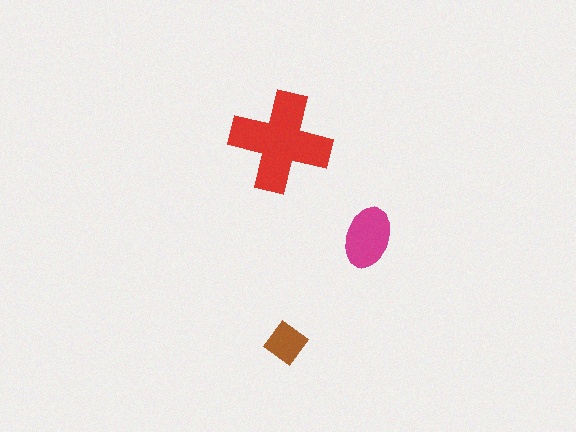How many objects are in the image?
There are 3 objects in the image.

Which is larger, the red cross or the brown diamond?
The red cross.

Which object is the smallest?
The brown diamond.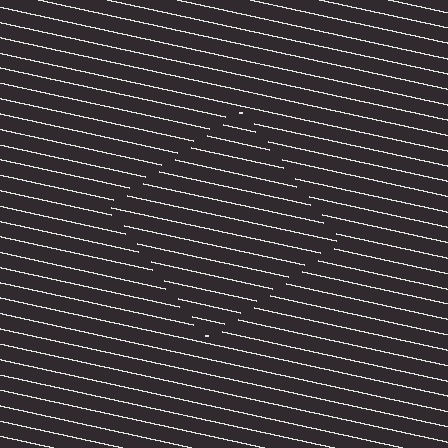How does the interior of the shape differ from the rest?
The interior of the shape contains the same grating, shifted by half a period — the contour is defined by the phase discontinuity where line-ends from the inner and outer gratings abut.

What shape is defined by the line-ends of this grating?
An illusory square. The interior of the shape contains the same grating, shifted by half a period — the contour is defined by the phase discontinuity where line-ends from the inner and outer gratings abut.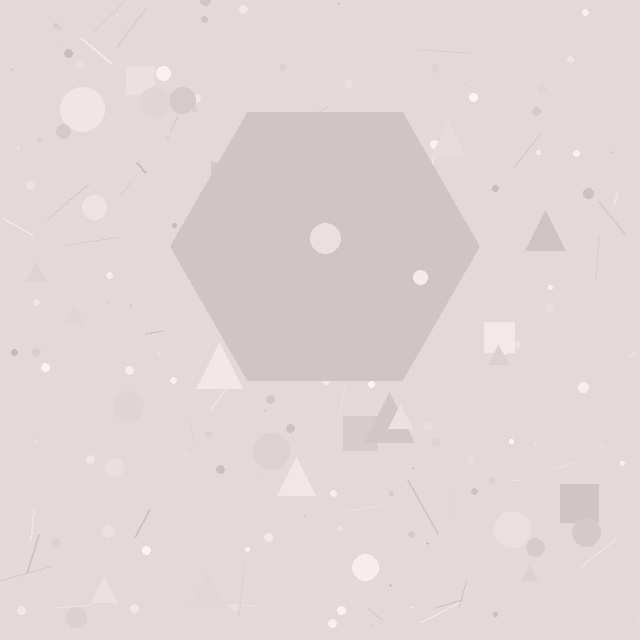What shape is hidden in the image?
A hexagon is hidden in the image.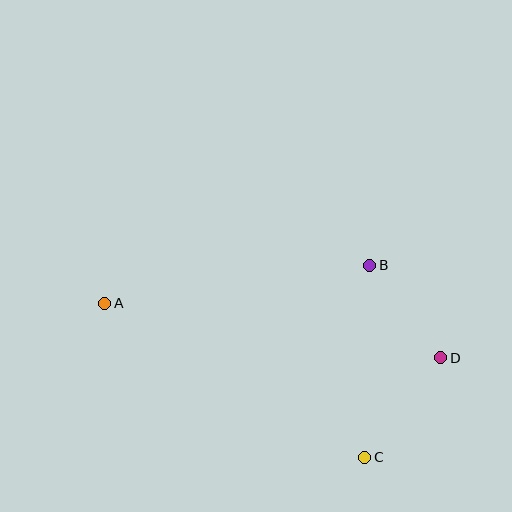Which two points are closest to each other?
Points B and D are closest to each other.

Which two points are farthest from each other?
Points A and D are farthest from each other.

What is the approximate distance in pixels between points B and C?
The distance between B and C is approximately 192 pixels.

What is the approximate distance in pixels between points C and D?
The distance between C and D is approximately 125 pixels.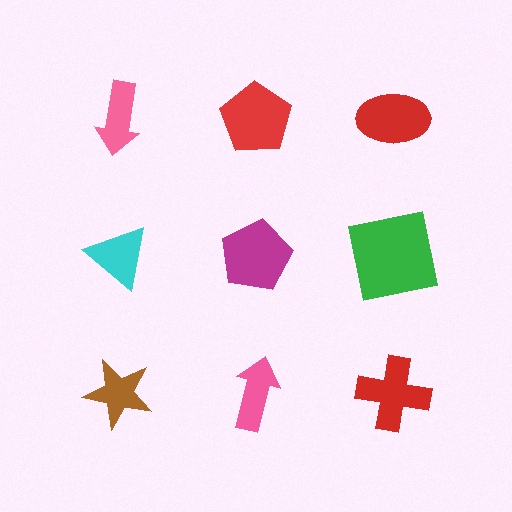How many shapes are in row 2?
3 shapes.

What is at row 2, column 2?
A magenta pentagon.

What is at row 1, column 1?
A pink arrow.